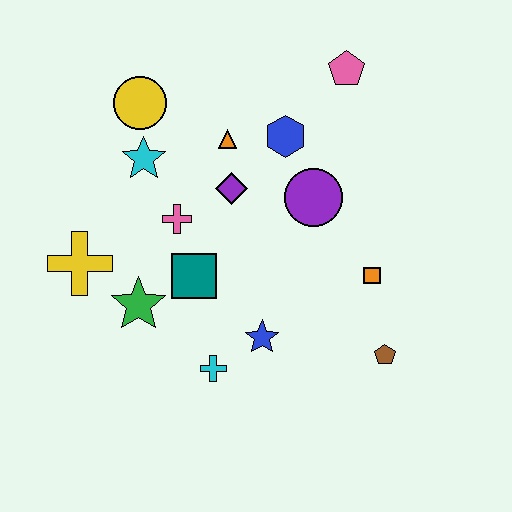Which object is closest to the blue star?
The cyan cross is closest to the blue star.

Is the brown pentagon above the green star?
No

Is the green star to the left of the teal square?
Yes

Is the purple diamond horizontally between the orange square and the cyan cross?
Yes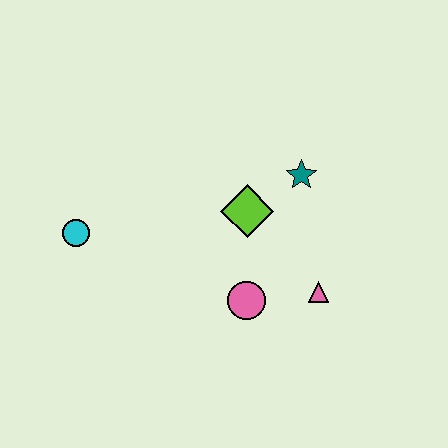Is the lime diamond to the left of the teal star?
Yes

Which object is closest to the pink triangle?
The pink circle is closest to the pink triangle.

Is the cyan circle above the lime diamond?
No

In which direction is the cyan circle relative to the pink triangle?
The cyan circle is to the left of the pink triangle.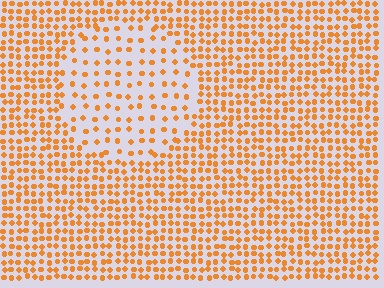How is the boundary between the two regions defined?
The boundary is defined by a change in element density (approximately 2.2x ratio). All elements are the same color, size, and shape.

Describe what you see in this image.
The image contains small orange elements arranged at two different densities. A circle-shaped region is visible where the elements are less densely packed than the surrounding area.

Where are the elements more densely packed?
The elements are more densely packed outside the circle boundary.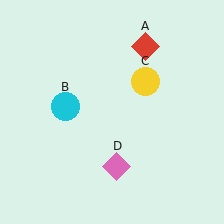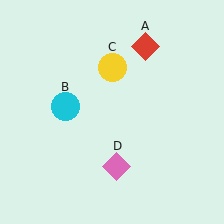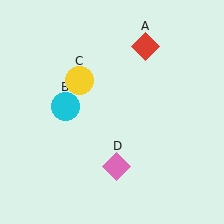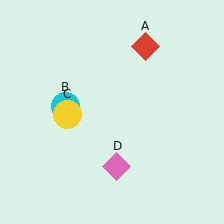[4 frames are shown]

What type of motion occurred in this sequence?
The yellow circle (object C) rotated counterclockwise around the center of the scene.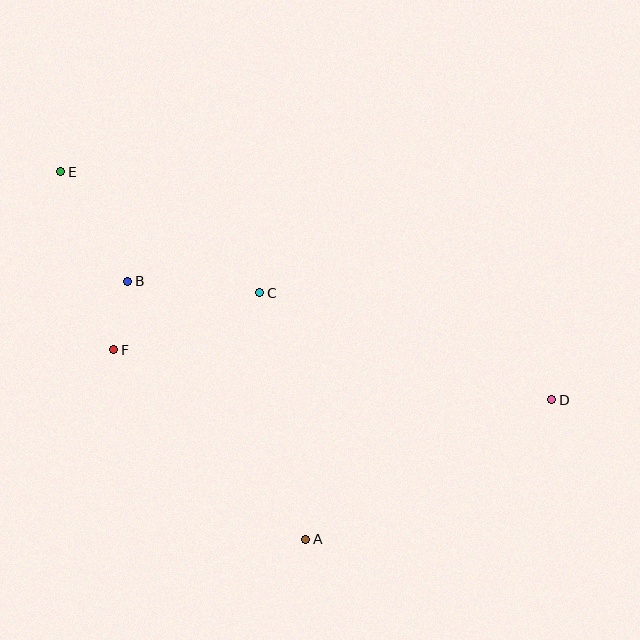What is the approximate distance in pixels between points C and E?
The distance between C and E is approximately 233 pixels.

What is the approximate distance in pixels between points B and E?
The distance between B and E is approximately 128 pixels.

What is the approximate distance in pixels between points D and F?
The distance between D and F is approximately 441 pixels.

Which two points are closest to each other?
Points B and F are closest to each other.